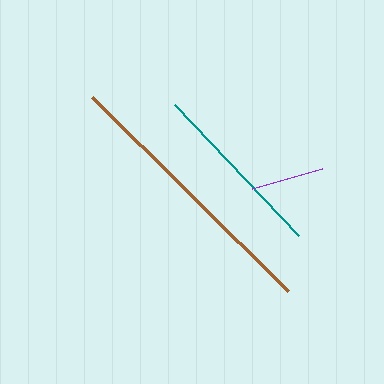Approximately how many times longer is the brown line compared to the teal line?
The brown line is approximately 1.5 times the length of the teal line.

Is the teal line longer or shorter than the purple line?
The teal line is longer than the purple line.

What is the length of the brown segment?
The brown segment is approximately 276 pixels long.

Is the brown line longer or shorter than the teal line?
The brown line is longer than the teal line.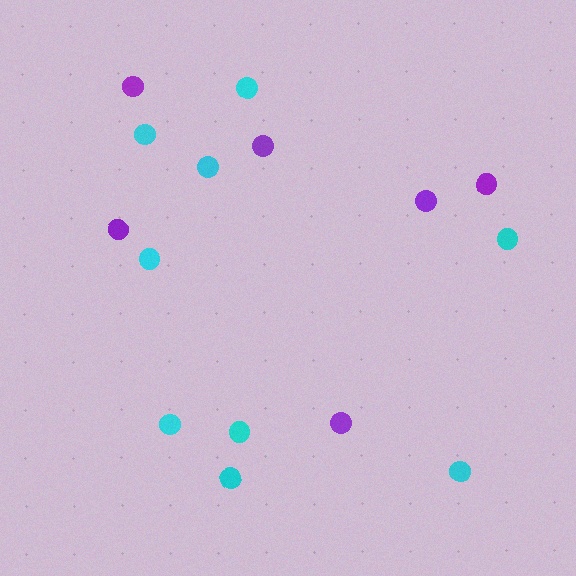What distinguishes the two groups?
There are 2 groups: one group of purple circles (6) and one group of cyan circles (9).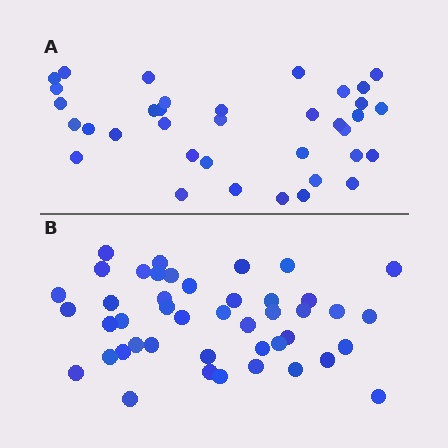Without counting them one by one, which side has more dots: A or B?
Region B (the bottom region) has more dots.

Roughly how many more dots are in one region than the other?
Region B has roughly 8 or so more dots than region A.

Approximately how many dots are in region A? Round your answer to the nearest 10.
About 40 dots. (The exact count is 36, which rounds to 40.)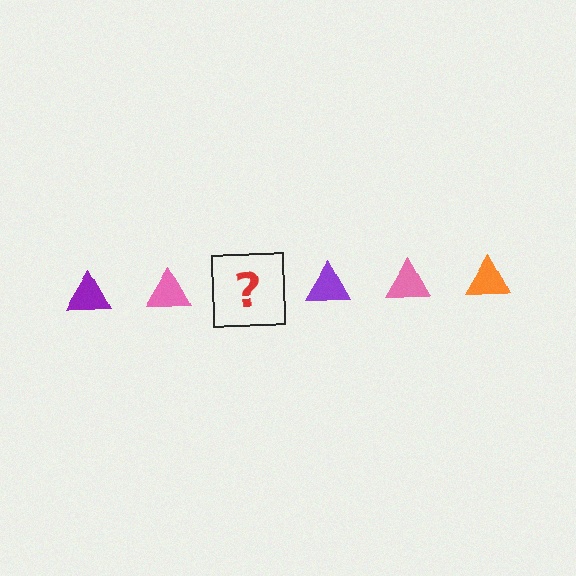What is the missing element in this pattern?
The missing element is an orange triangle.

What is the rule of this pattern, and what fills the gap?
The rule is that the pattern cycles through purple, pink, orange triangles. The gap should be filled with an orange triangle.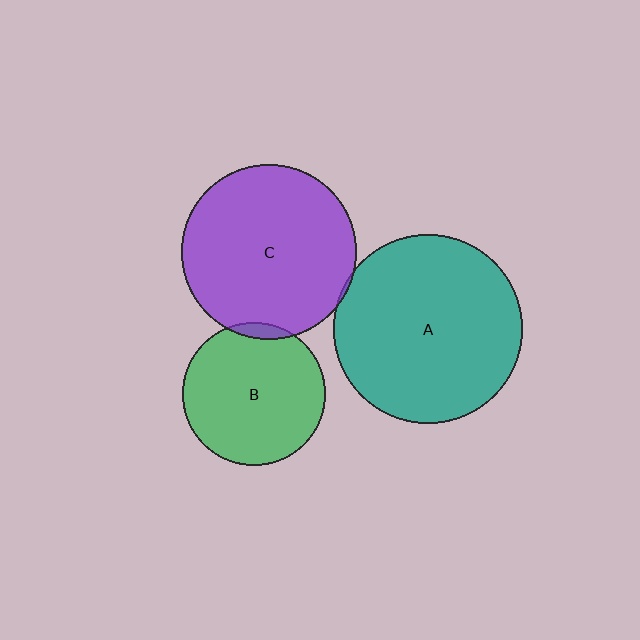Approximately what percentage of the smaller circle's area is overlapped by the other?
Approximately 5%.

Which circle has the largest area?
Circle A (teal).